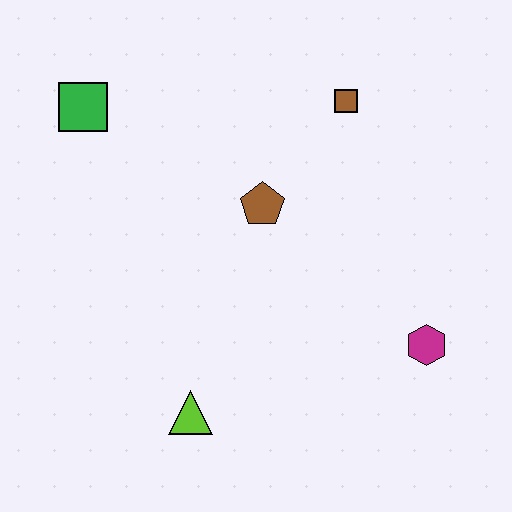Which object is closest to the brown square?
The brown pentagon is closest to the brown square.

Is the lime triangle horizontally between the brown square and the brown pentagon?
No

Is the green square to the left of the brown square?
Yes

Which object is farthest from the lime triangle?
The brown square is farthest from the lime triangle.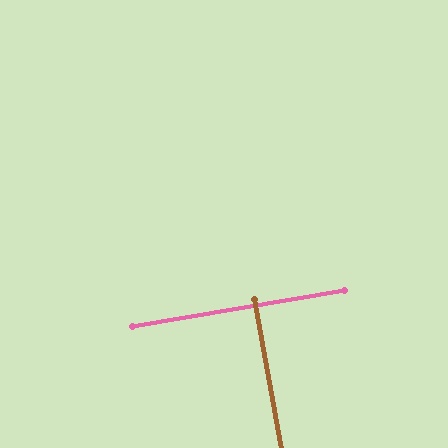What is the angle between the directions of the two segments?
Approximately 89 degrees.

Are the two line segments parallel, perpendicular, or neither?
Perpendicular — they meet at approximately 89°.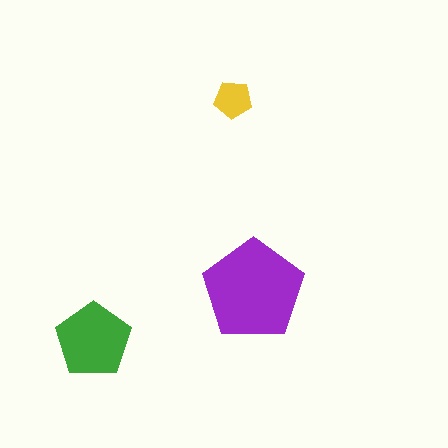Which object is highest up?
The yellow pentagon is topmost.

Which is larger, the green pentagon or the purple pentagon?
The purple one.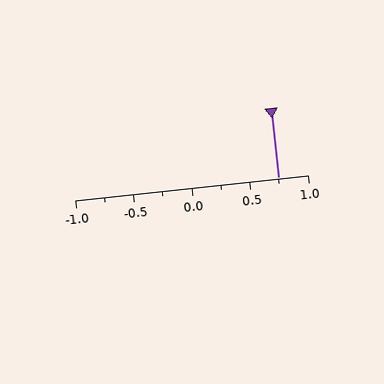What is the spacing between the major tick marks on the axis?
The major ticks are spaced 0.5 apart.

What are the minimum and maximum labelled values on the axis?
The axis runs from -1.0 to 1.0.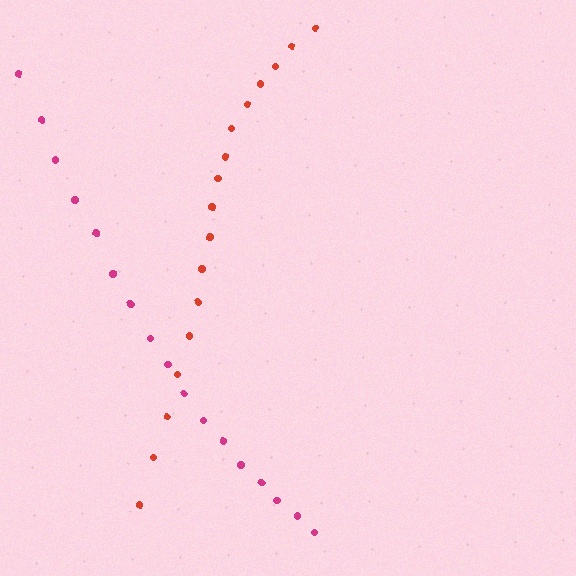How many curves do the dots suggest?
There are 2 distinct paths.